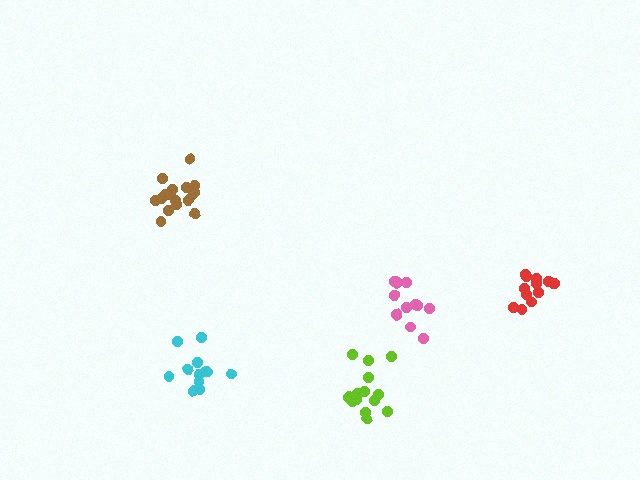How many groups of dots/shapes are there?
There are 5 groups.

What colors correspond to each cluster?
The clusters are colored: pink, red, cyan, brown, lime.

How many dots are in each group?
Group 1: 12 dots, Group 2: 12 dots, Group 3: 12 dots, Group 4: 17 dots, Group 5: 15 dots (68 total).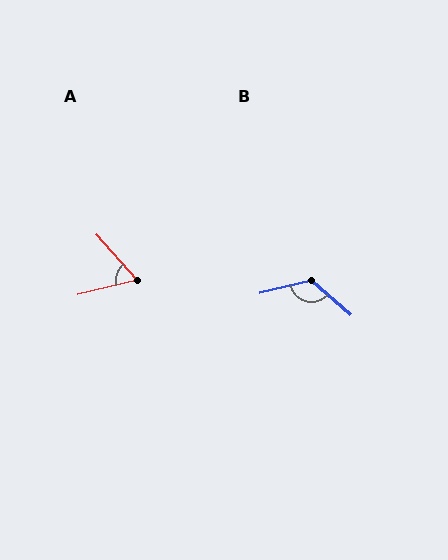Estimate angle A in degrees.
Approximately 62 degrees.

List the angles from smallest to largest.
A (62°), B (125°).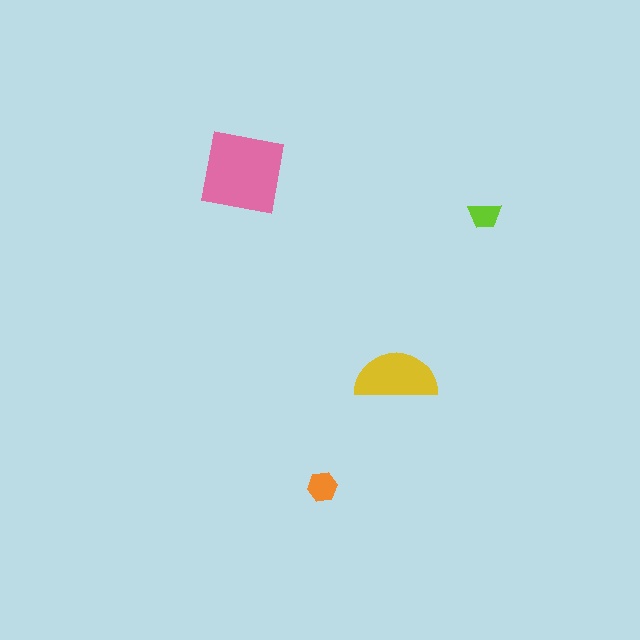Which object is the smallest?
The lime trapezoid.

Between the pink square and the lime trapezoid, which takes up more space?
The pink square.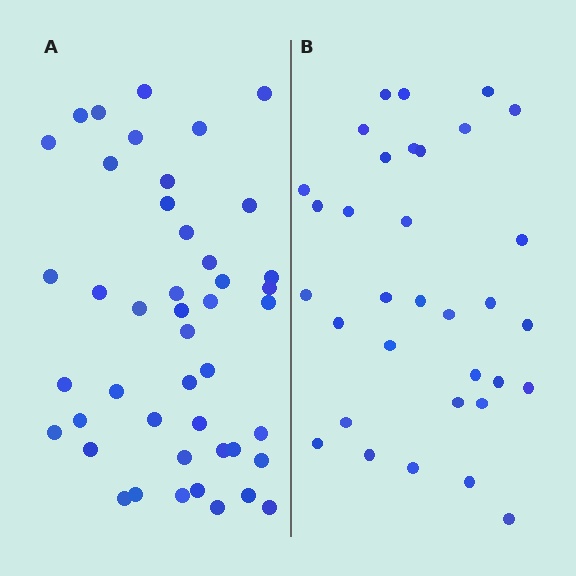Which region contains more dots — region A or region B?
Region A (the left region) has more dots.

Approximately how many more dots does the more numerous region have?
Region A has roughly 12 or so more dots than region B.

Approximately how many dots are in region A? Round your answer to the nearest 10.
About 40 dots. (The exact count is 45, which rounds to 40.)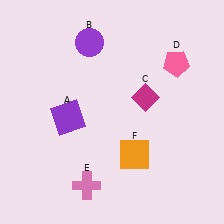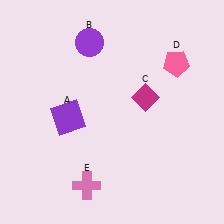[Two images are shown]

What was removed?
The orange square (F) was removed in Image 2.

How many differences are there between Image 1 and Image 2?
There is 1 difference between the two images.